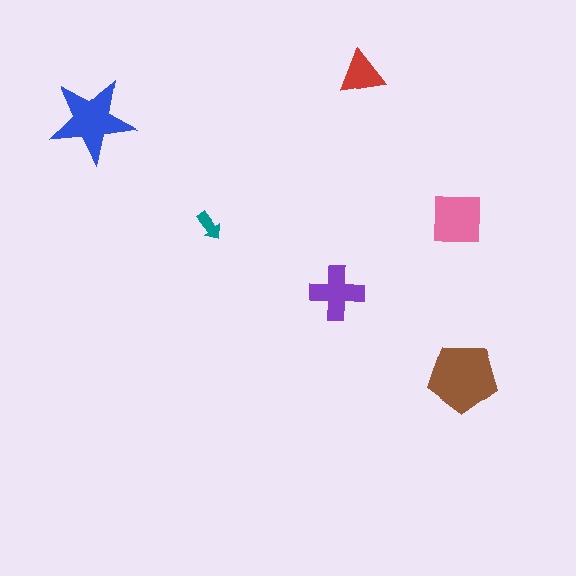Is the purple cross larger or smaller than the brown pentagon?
Smaller.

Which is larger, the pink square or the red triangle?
The pink square.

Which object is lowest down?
The brown pentagon is bottommost.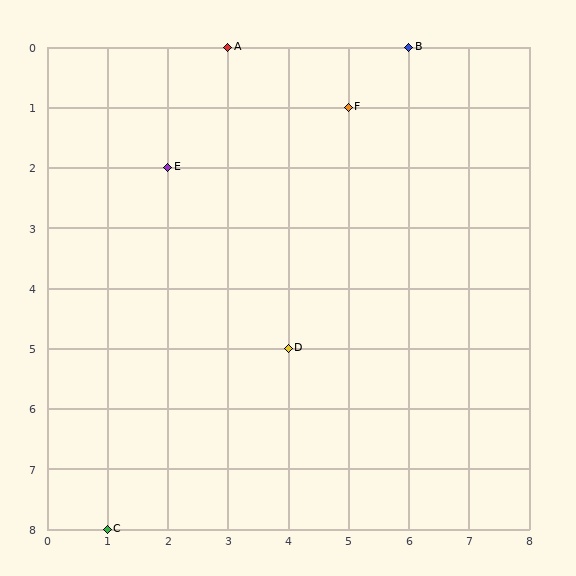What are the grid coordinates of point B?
Point B is at grid coordinates (6, 0).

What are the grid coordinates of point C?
Point C is at grid coordinates (1, 8).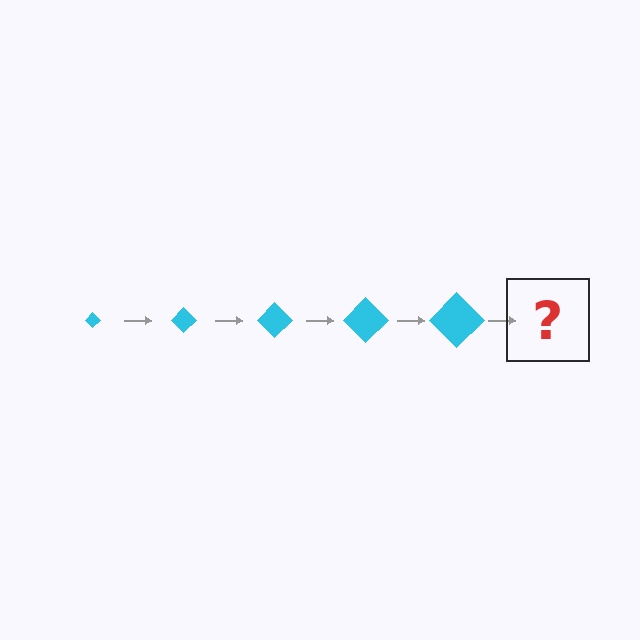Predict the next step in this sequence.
The next step is a cyan diamond, larger than the previous one.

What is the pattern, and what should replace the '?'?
The pattern is that the diamond gets progressively larger each step. The '?' should be a cyan diamond, larger than the previous one.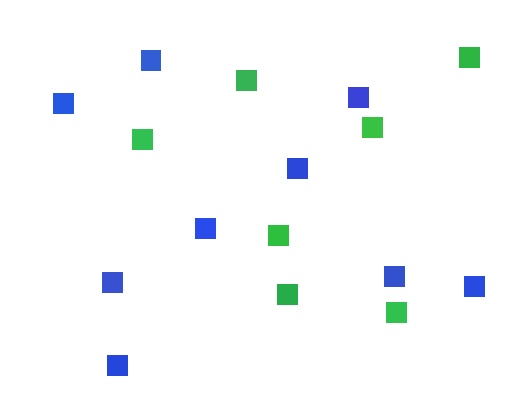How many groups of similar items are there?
There are 2 groups: one group of blue squares (9) and one group of green squares (7).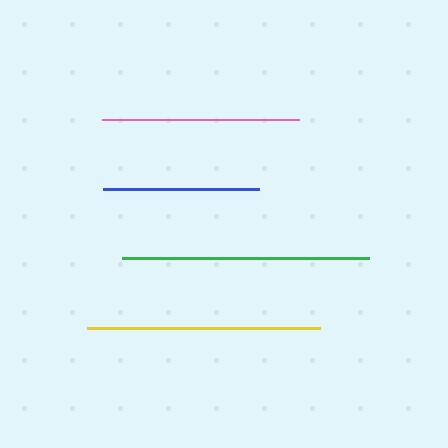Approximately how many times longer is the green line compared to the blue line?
The green line is approximately 1.6 times the length of the blue line.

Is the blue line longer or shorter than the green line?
The green line is longer than the blue line.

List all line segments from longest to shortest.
From longest to shortest: green, yellow, pink, blue.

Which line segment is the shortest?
The blue line is the shortest at approximately 156 pixels.